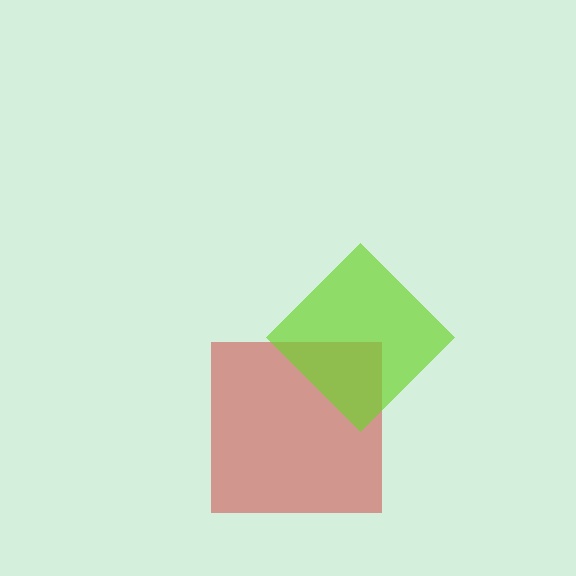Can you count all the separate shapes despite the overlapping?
Yes, there are 2 separate shapes.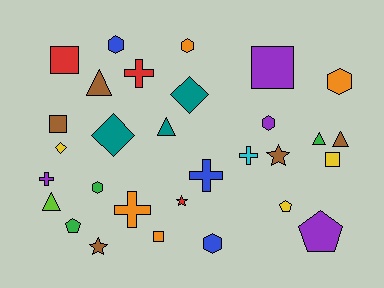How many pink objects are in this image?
There are no pink objects.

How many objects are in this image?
There are 30 objects.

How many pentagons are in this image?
There are 3 pentagons.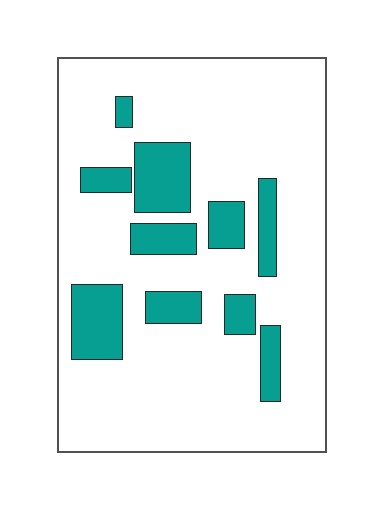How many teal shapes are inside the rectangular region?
10.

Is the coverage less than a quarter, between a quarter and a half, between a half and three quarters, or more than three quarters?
Less than a quarter.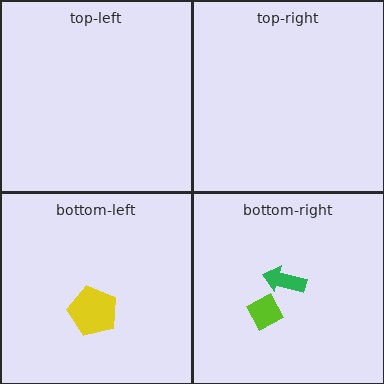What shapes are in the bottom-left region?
The yellow pentagon.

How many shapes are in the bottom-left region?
1.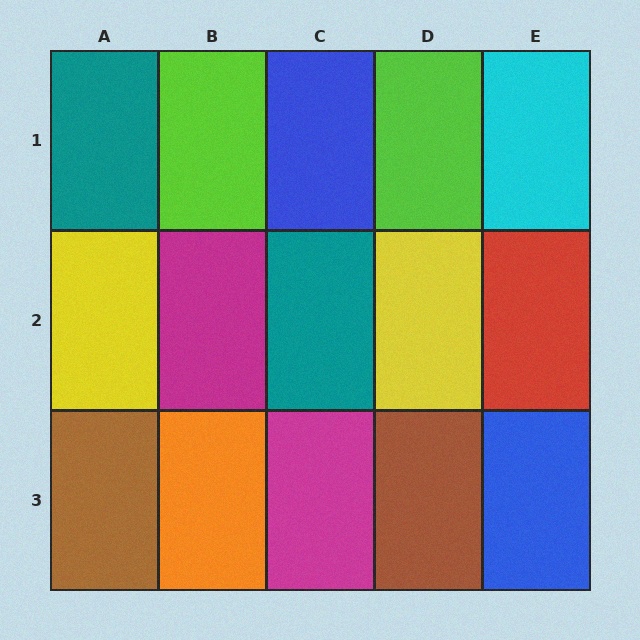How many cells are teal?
2 cells are teal.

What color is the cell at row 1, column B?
Lime.